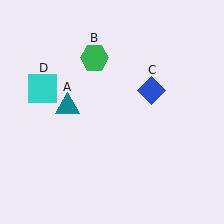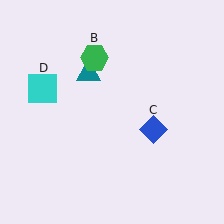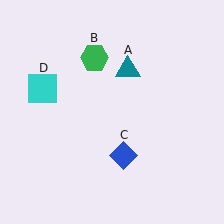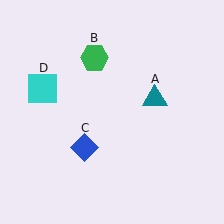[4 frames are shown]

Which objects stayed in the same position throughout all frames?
Green hexagon (object B) and cyan square (object D) remained stationary.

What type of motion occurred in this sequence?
The teal triangle (object A), blue diamond (object C) rotated clockwise around the center of the scene.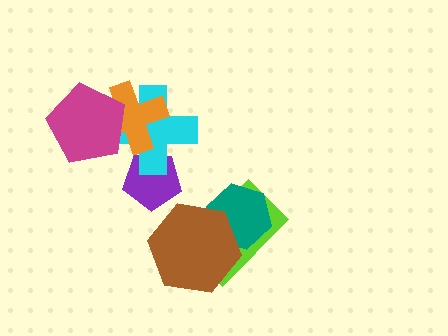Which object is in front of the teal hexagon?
The brown hexagon is in front of the teal hexagon.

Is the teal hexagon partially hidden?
Yes, it is partially covered by another shape.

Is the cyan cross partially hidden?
Yes, it is partially covered by another shape.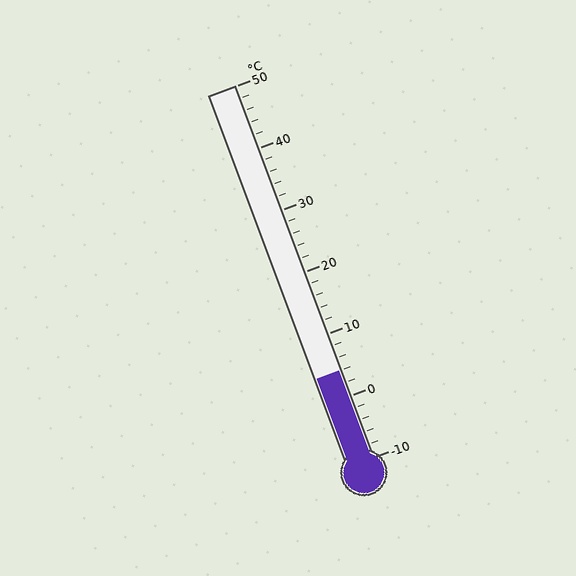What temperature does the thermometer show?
The thermometer shows approximately 4°C.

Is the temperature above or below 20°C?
The temperature is below 20°C.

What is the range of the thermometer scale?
The thermometer scale ranges from -10°C to 50°C.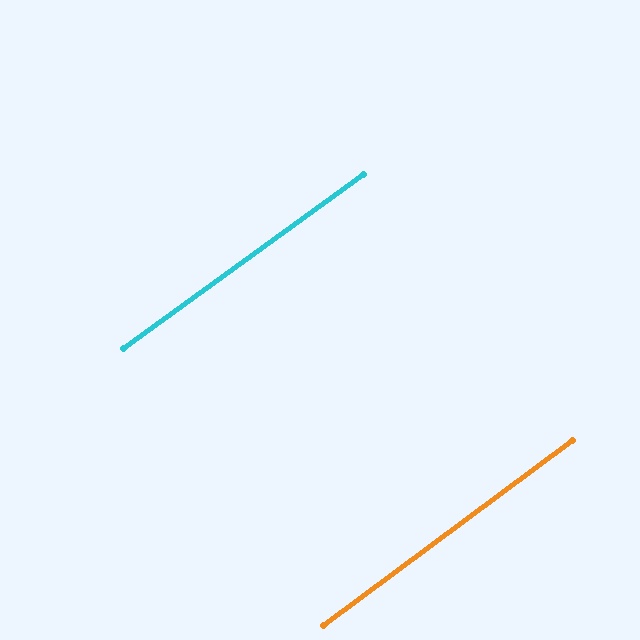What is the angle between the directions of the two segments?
Approximately 1 degree.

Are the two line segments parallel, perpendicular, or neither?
Parallel — their directions differ by only 0.6°.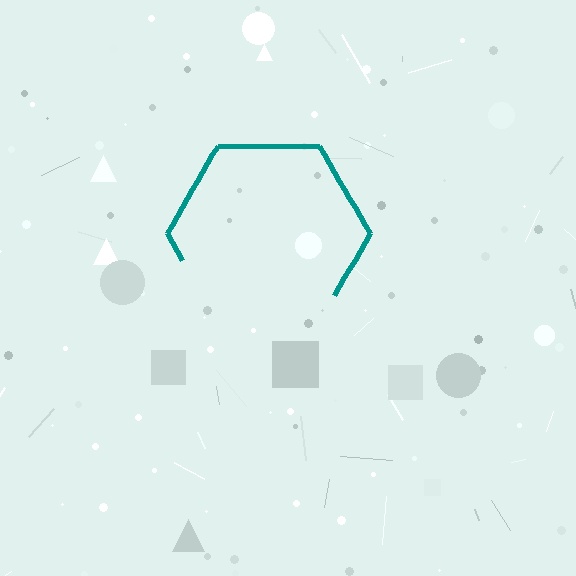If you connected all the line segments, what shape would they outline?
They would outline a hexagon.